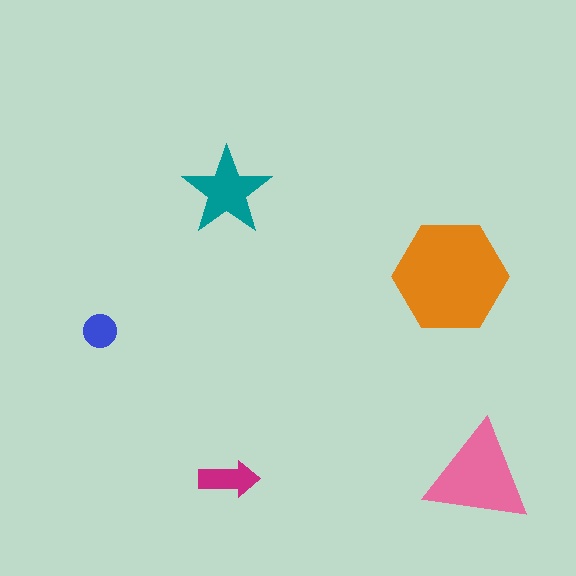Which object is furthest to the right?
The pink triangle is rightmost.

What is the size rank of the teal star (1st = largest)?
3rd.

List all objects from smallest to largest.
The blue circle, the magenta arrow, the teal star, the pink triangle, the orange hexagon.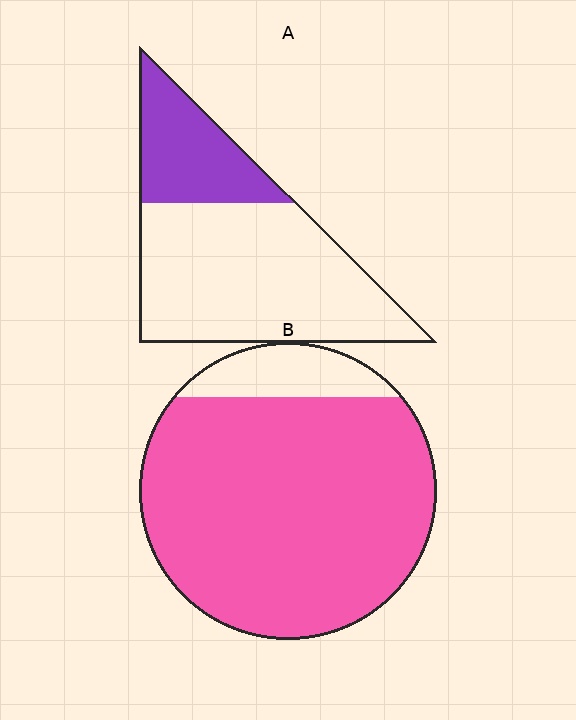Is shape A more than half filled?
No.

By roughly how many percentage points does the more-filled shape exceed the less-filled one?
By roughly 60 percentage points (B over A).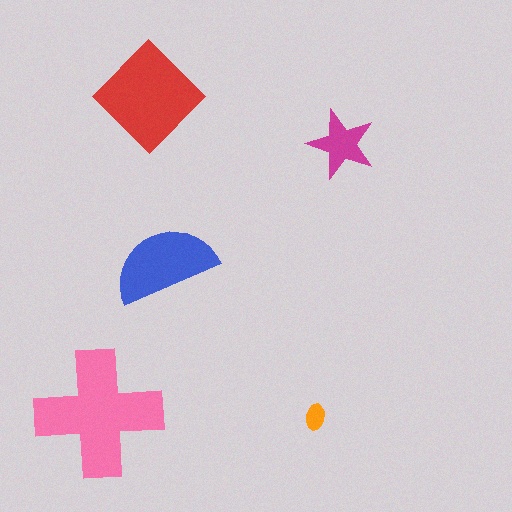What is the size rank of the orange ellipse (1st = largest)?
5th.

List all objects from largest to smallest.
The pink cross, the red diamond, the blue semicircle, the magenta star, the orange ellipse.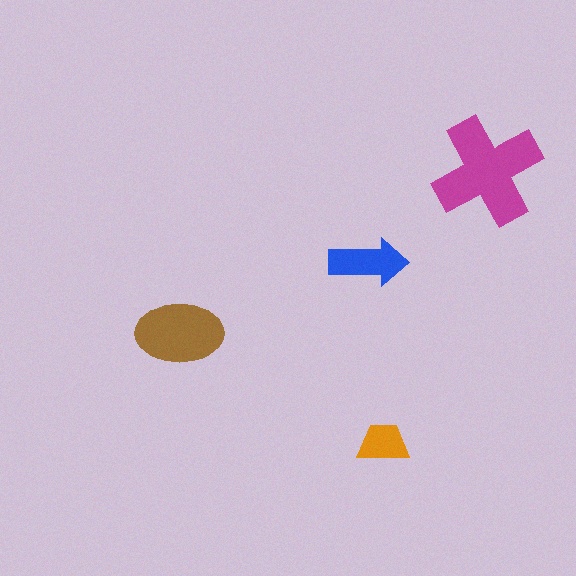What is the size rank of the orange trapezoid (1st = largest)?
4th.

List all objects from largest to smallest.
The magenta cross, the brown ellipse, the blue arrow, the orange trapezoid.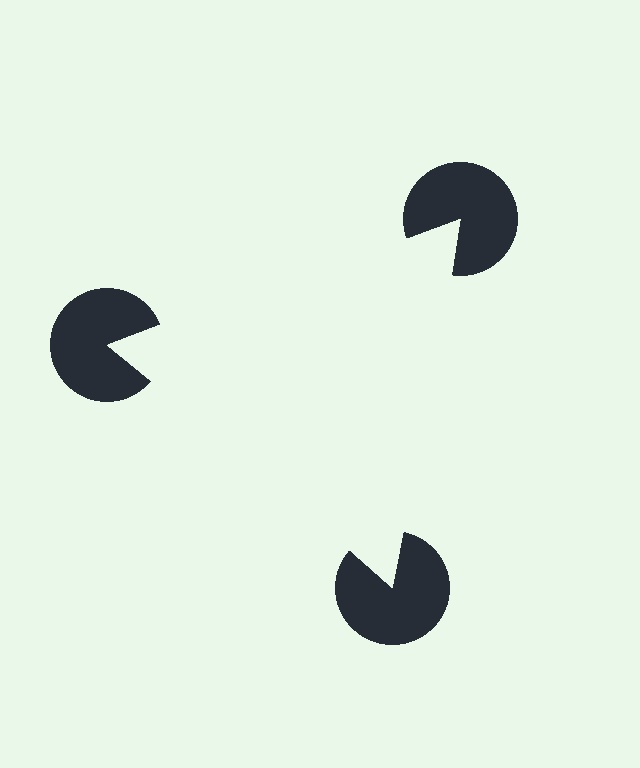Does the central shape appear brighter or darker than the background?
It typically appears slightly brighter than the background, even though no actual brightness change is drawn.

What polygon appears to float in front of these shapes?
An illusory triangle — its edges are inferred from the aligned wedge cuts in the pac-man discs, not physically drawn.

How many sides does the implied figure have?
3 sides.